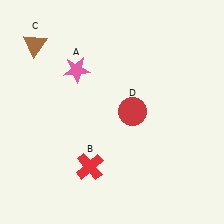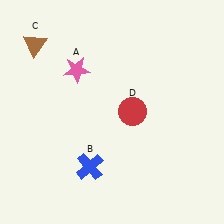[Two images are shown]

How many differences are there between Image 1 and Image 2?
There is 1 difference between the two images.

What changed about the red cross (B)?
In Image 1, B is red. In Image 2, it changed to blue.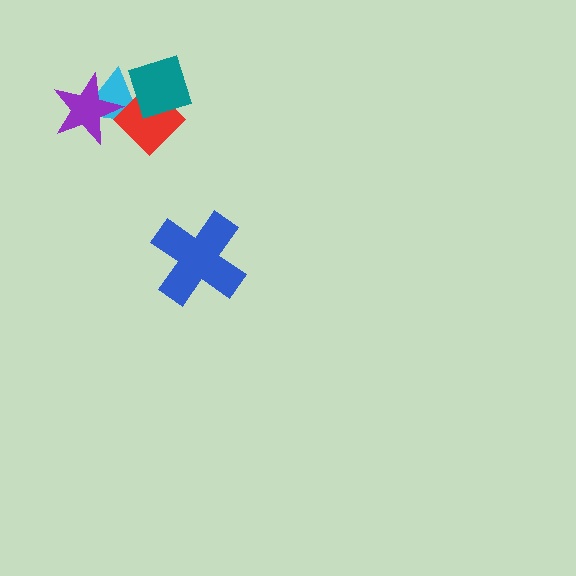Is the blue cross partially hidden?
No, no other shape covers it.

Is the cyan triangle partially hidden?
Yes, it is partially covered by another shape.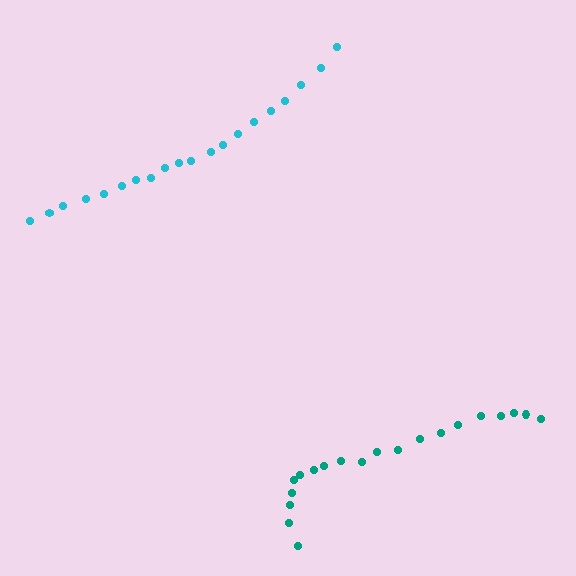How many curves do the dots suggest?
There are 2 distinct paths.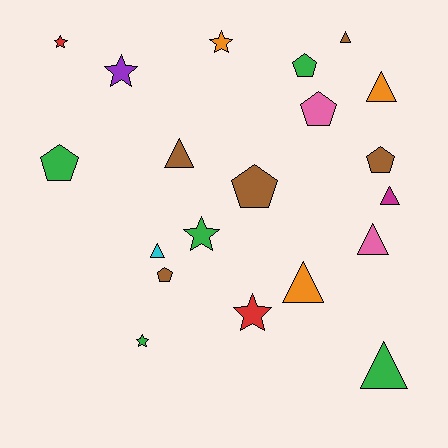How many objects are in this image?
There are 20 objects.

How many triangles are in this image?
There are 8 triangles.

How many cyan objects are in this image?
There is 1 cyan object.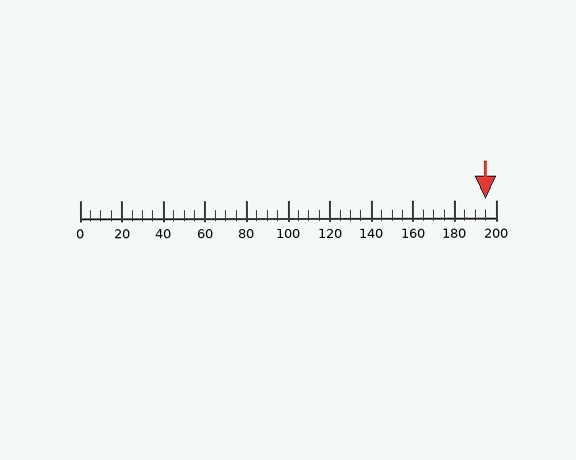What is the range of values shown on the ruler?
The ruler shows values from 0 to 200.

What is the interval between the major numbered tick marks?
The major tick marks are spaced 20 units apart.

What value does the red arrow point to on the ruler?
The red arrow points to approximately 195.